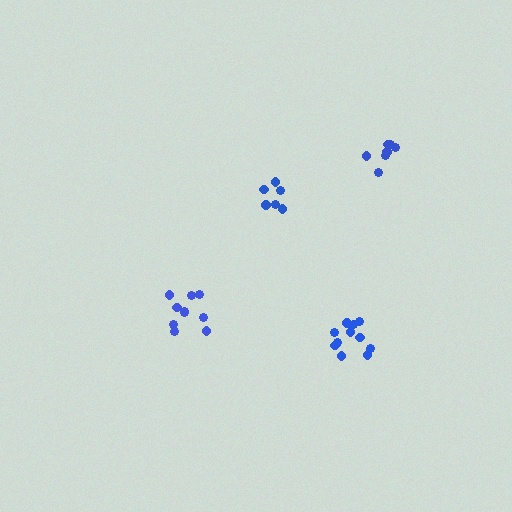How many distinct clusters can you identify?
There are 4 distinct clusters.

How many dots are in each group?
Group 1: 7 dots, Group 2: 10 dots, Group 3: 11 dots, Group 4: 6 dots (34 total).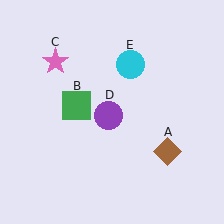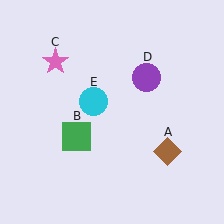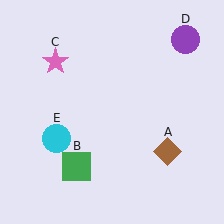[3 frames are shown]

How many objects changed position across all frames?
3 objects changed position: green square (object B), purple circle (object D), cyan circle (object E).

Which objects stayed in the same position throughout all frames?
Brown diamond (object A) and pink star (object C) remained stationary.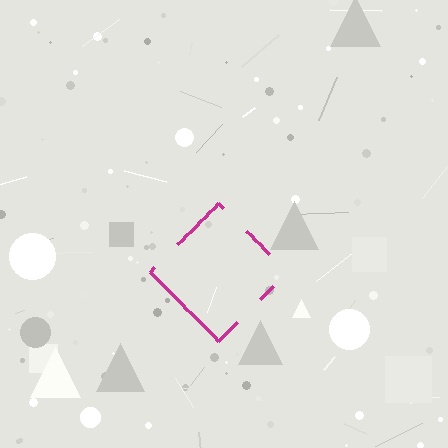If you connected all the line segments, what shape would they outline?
They would outline a diamond.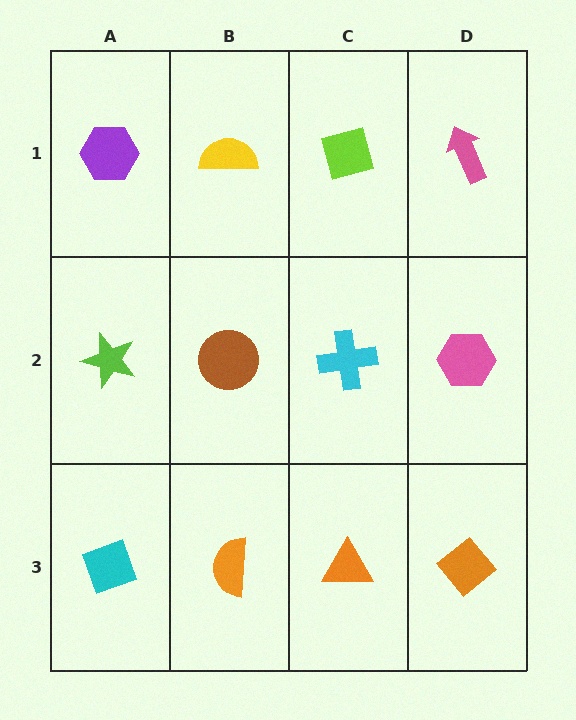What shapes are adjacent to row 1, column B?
A brown circle (row 2, column B), a purple hexagon (row 1, column A), a lime square (row 1, column C).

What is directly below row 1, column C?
A cyan cross.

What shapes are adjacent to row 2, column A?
A purple hexagon (row 1, column A), a cyan diamond (row 3, column A), a brown circle (row 2, column B).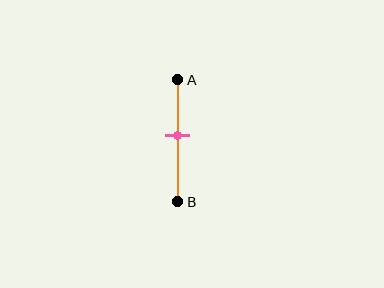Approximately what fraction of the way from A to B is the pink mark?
The pink mark is approximately 45% of the way from A to B.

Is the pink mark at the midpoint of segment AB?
No, the mark is at about 45% from A, not at the 50% midpoint.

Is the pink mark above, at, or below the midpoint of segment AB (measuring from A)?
The pink mark is above the midpoint of segment AB.